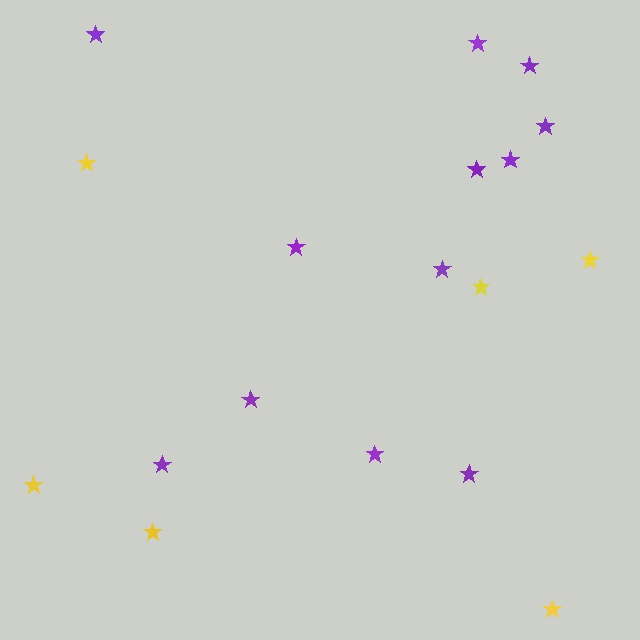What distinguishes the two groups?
There are 2 groups: one group of yellow stars (6) and one group of purple stars (12).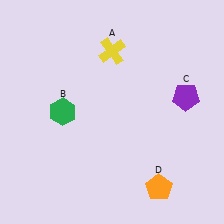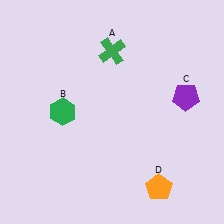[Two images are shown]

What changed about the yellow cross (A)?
In Image 1, A is yellow. In Image 2, it changed to green.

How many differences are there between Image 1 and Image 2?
There is 1 difference between the two images.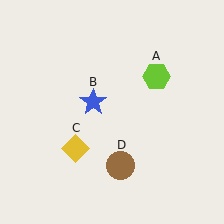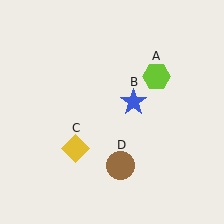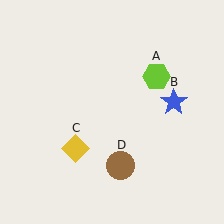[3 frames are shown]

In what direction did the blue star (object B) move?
The blue star (object B) moved right.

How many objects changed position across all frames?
1 object changed position: blue star (object B).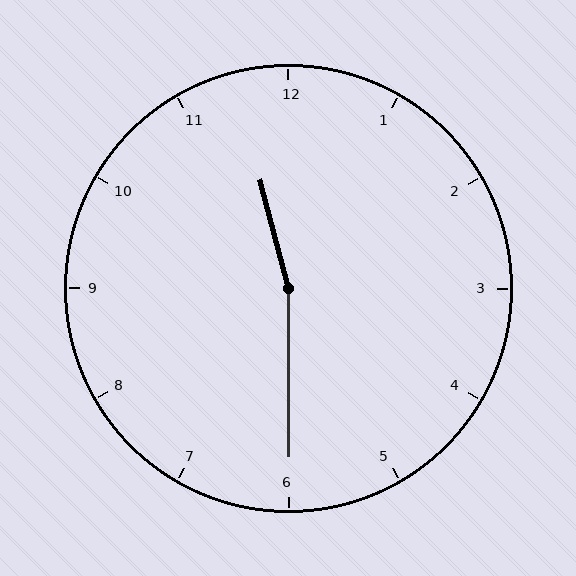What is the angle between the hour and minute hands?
Approximately 165 degrees.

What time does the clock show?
11:30.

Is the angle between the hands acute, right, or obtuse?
It is obtuse.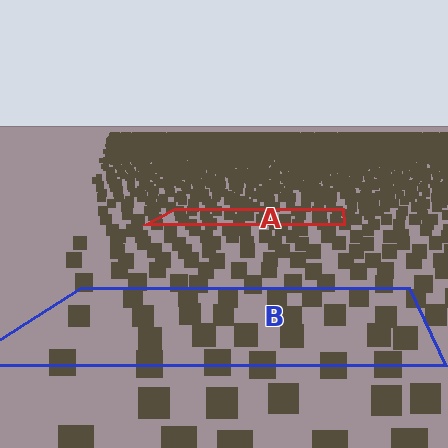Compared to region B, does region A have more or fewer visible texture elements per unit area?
Region A has more texture elements per unit area — they are packed more densely because it is farther away.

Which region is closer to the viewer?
Region B is closer. The texture elements there are larger and more spread out.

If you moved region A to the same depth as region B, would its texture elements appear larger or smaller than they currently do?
They would appear larger. At a closer depth, the same texture elements are projected at a bigger on-screen size.